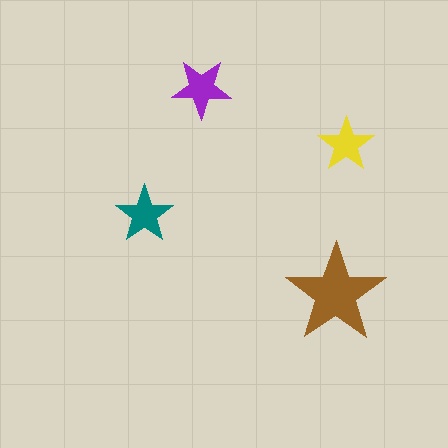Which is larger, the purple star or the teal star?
The purple one.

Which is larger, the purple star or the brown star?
The brown one.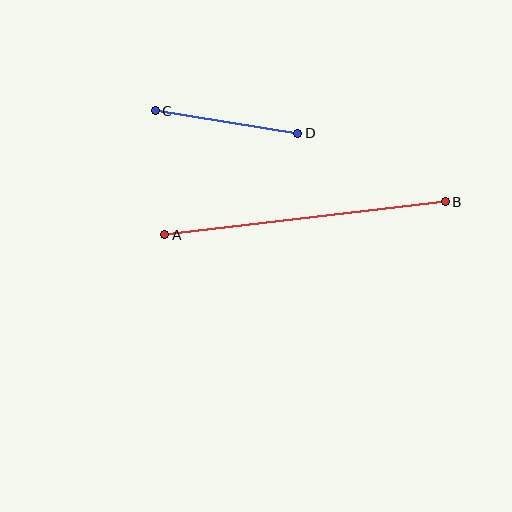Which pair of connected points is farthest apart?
Points A and B are farthest apart.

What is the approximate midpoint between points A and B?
The midpoint is at approximately (305, 218) pixels.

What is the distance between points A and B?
The distance is approximately 283 pixels.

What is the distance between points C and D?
The distance is approximately 144 pixels.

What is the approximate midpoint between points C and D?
The midpoint is at approximately (226, 122) pixels.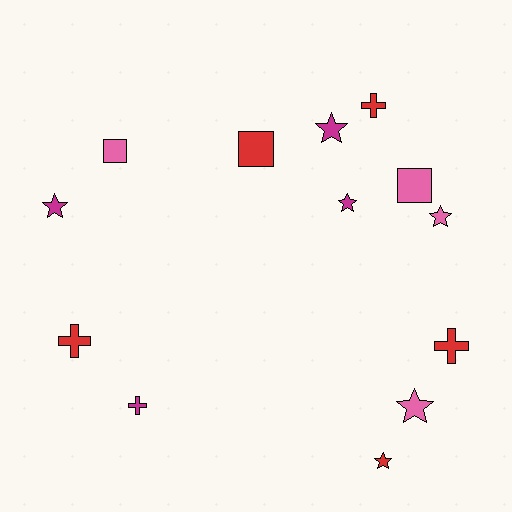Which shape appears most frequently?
Star, with 6 objects.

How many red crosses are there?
There are 3 red crosses.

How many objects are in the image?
There are 13 objects.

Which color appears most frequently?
Red, with 5 objects.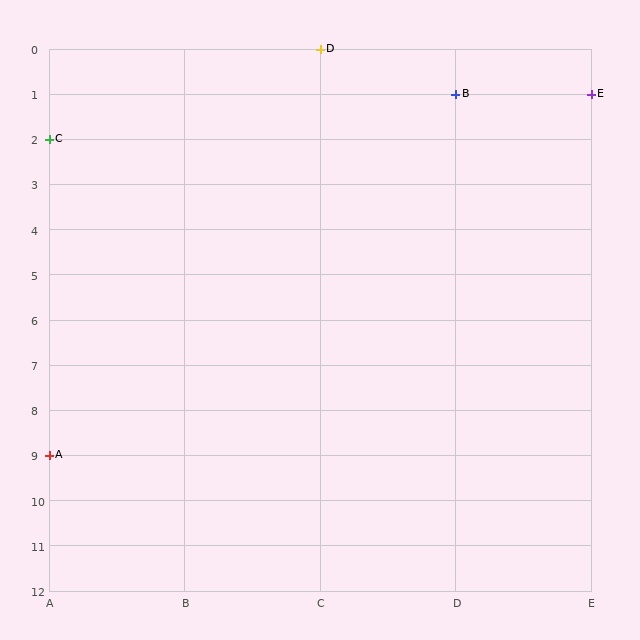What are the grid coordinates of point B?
Point B is at grid coordinates (D, 1).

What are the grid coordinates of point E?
Point E is at grid coordinates (E, 1).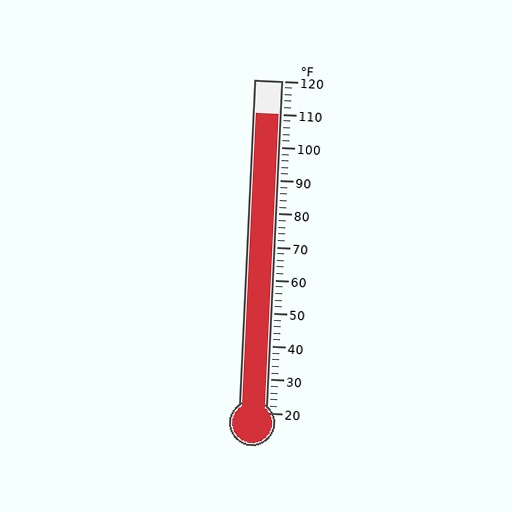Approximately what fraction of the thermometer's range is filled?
The thermometer is filled to approximately 90% of its range.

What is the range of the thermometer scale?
The thermometer scale ranges from 20°F to 120°F.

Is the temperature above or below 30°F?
The temperature is above 30°F.